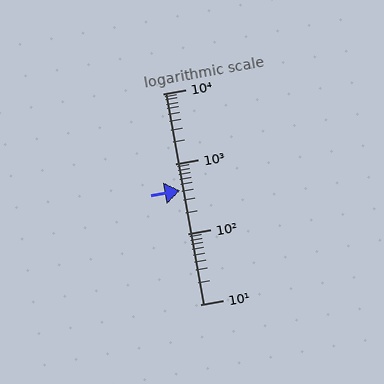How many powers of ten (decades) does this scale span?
The scale spans 3 decades, from 10 to 10000.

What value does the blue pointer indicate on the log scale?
The pointer indicates approximately 410.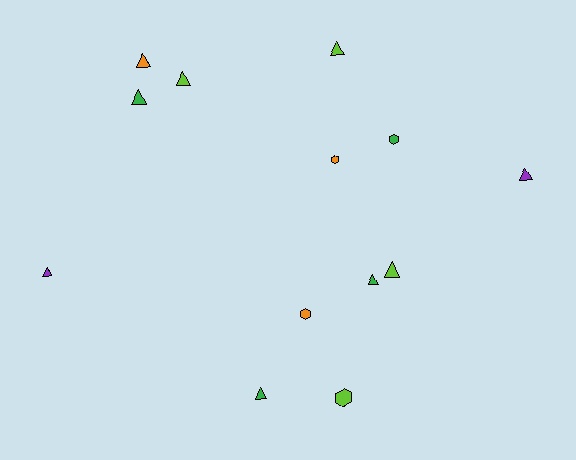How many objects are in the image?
There are 13 objects.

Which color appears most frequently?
Green, with 4 objects.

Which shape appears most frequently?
Triangle, with 9 objects.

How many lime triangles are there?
There are 3 lime triangles.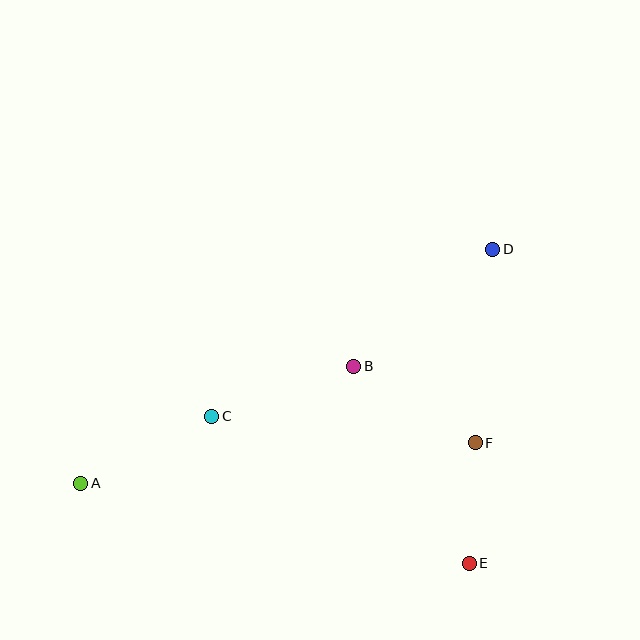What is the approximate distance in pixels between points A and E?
The distance between A and E is approximately 397 pixels.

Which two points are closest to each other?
Points E and F are closest to each other.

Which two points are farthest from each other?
Points A and D are farthest from each other.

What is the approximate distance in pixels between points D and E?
The distance between D and E is approximately 315 pixels.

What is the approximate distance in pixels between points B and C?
The distance between B and C is approximately 151 pixels.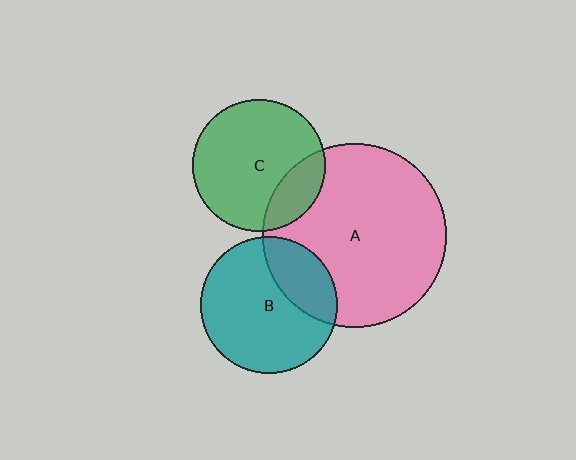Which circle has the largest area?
Circle A (pink).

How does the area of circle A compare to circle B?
Approximately 1.8 times.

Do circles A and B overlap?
Yes.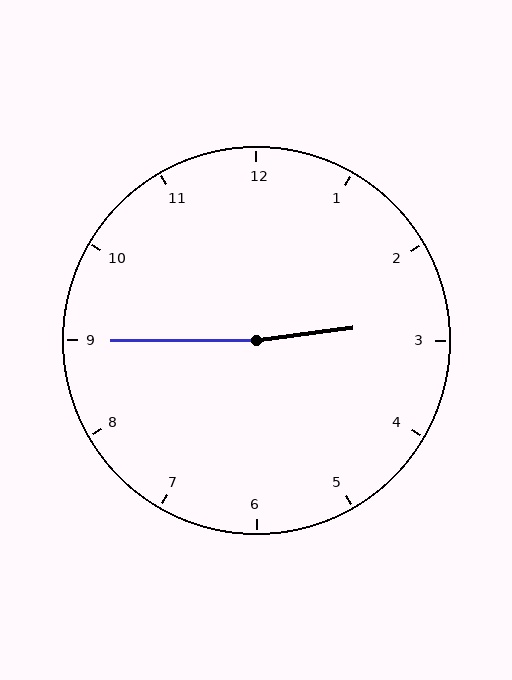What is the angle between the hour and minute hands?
Approximately 172 degrees.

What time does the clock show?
2:45.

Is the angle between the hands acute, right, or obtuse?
It is obtuse.